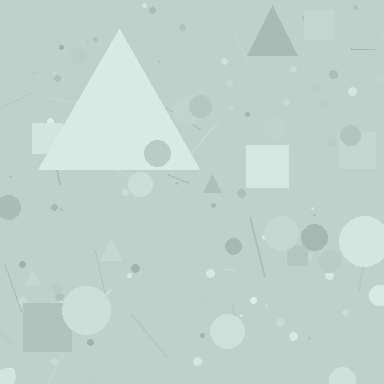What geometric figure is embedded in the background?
A triangle is embedded in the background.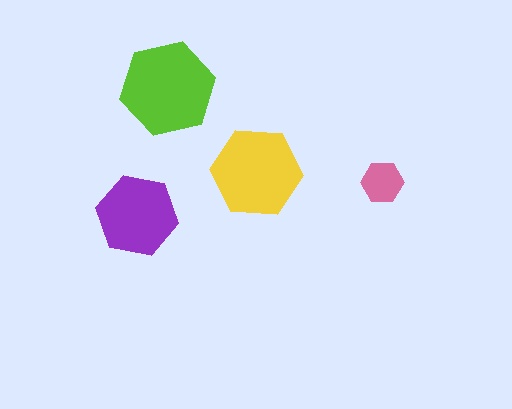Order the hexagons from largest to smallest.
the lime one, the yellow one, the purple one, the pink one.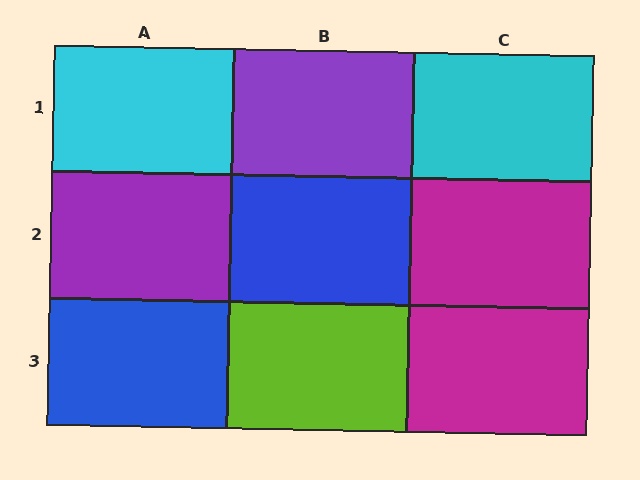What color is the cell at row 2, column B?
Blue.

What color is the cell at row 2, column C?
Magenta.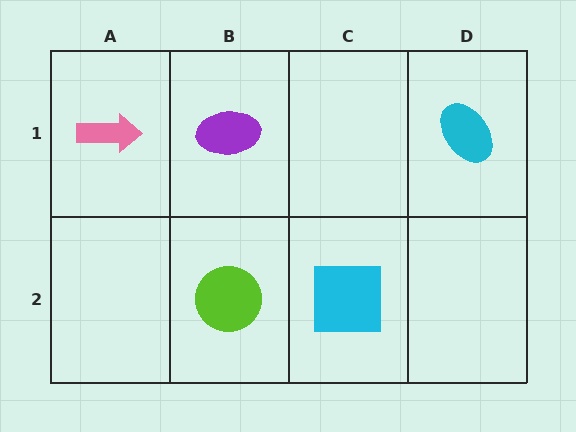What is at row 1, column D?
A cyan ellipse.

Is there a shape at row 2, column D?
No, that cell is empty.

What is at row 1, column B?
A purple ellipse.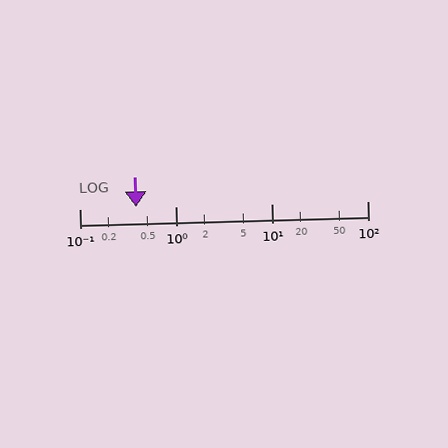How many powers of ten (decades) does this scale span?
The scale spans 3 decades, from 0.1 to 100.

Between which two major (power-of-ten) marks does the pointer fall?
The pointer is between 0.1 and 1.